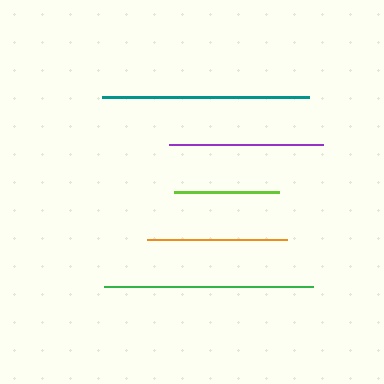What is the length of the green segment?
The green segment is approximately 209 pixels long.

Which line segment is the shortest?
The lime line is the shortest at approximately 105 pixels.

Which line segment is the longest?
The green line is the longest at approximately 209 pixels.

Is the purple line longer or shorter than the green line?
The green line is longer than the purple line.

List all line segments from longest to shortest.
From longest to shortest: green, teal, purple, orange, lime.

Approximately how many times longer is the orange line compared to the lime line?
The orange line is approximately 1.3 times the length of the lime line.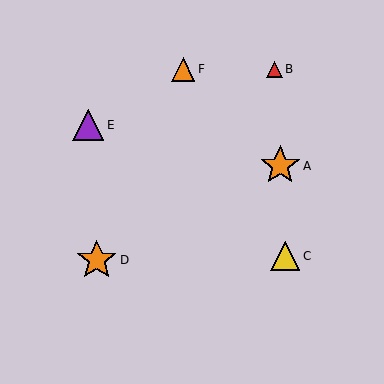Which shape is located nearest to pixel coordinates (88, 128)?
The purple triangle (labeled E) at (88, 125) is nearest to that location.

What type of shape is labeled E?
Shape E is a purple triangle.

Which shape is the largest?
The orange star (labeled D) is the largest.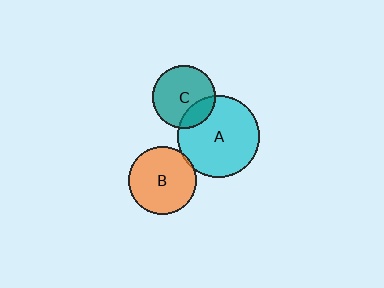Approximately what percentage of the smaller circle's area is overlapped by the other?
Approximately 5%.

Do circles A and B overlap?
Yes.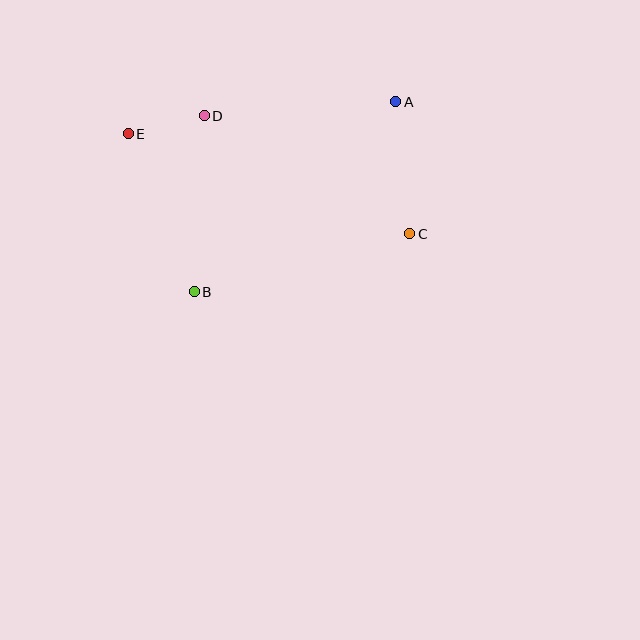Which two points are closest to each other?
Points D and E are closest to each other.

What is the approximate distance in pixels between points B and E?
The distance between B and E is approximately 171 pixels.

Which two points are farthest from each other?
Points C and E are farthest from each other.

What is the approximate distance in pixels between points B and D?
The distance between B and D is approximately 176 pixels.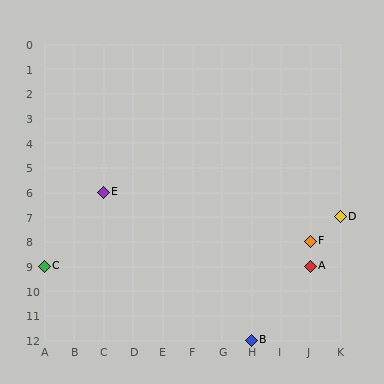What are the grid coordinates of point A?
Point A is at grid coordinates (J, 9).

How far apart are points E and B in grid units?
Points E and B are 5 columns and 6 rows apart (about 7.8 grid units diagonally).